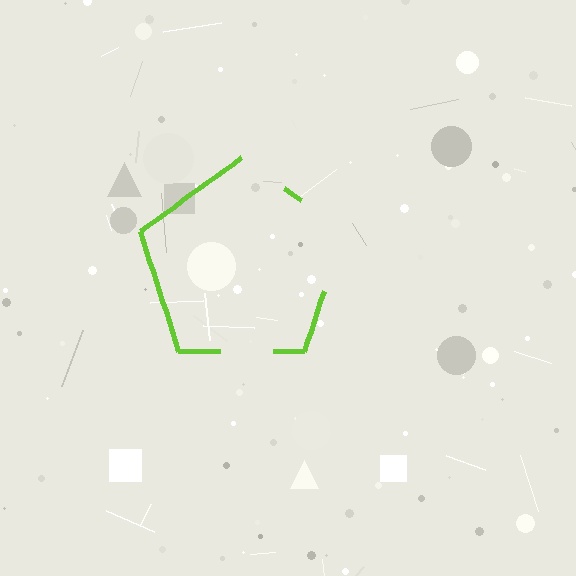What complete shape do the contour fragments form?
The contour fragments form a pentagon.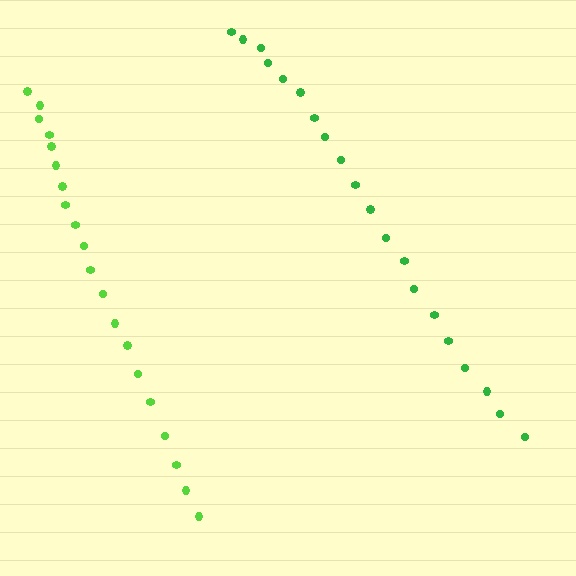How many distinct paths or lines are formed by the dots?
There are 2 distinct paths.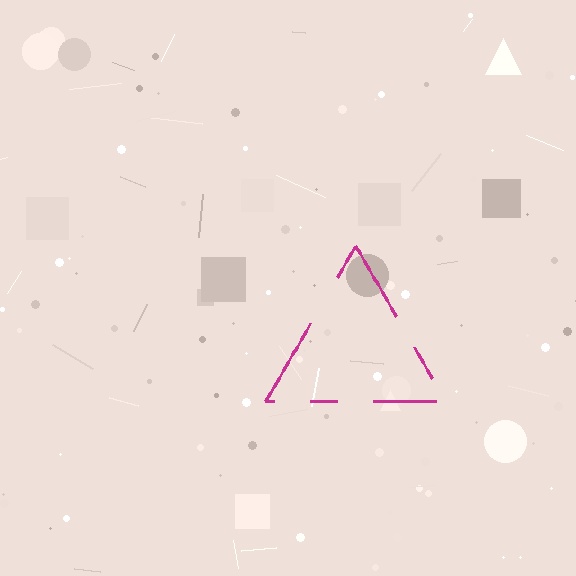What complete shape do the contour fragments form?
The contour fragments form a triangle.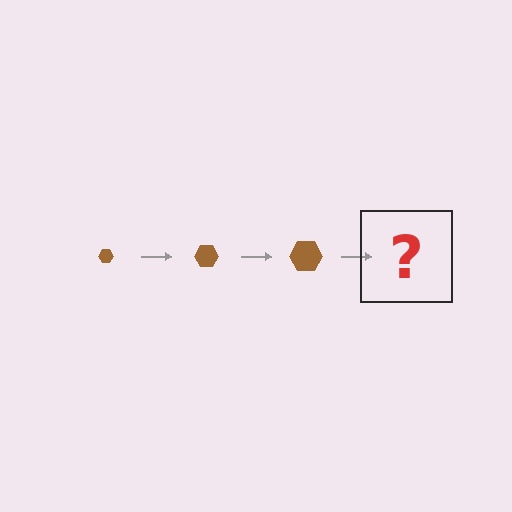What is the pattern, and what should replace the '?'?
The pattern is that the hexagon gets progressively larger each step. The '?' should be a brown hexagon, larger than the previous one.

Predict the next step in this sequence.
The next step is a brown hexagon, larger than the previous one.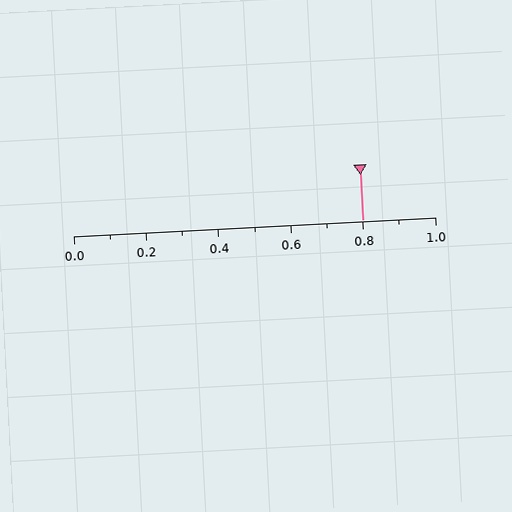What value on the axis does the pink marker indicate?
The marker indicates approximately 0.8.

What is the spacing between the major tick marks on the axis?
The major ticks are spaced 0.2 apart.